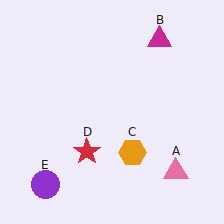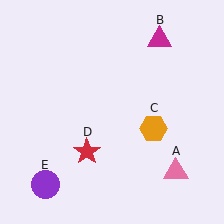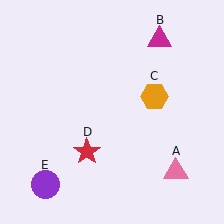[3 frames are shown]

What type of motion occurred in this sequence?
The orange hexagon (object C) rotated counterclockwise around the center of the scene.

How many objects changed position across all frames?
1 object changed position: orange hexagon (object C).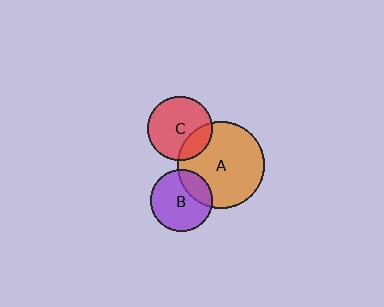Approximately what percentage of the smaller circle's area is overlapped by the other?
Approximately 25%.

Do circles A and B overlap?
Yes.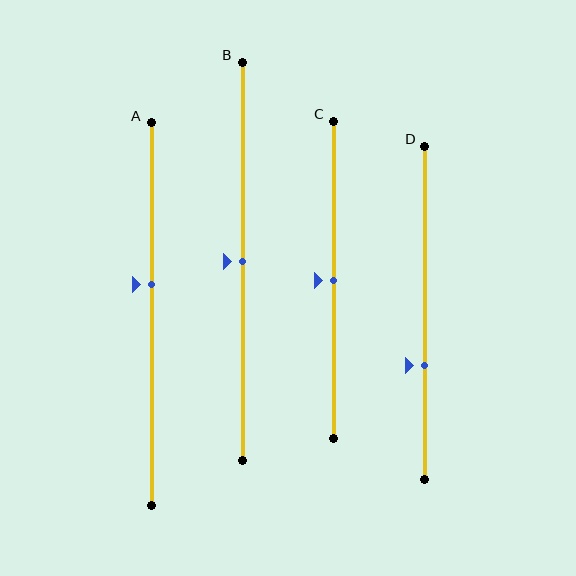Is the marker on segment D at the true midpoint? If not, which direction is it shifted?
No, the marker on segment D is shifted downward by about 16% of the segment length.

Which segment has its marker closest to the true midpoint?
Segment B has its marker closest to the true midpoint.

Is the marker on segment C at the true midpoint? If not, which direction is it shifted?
Yes, the marker on segment C is at the true midpoint.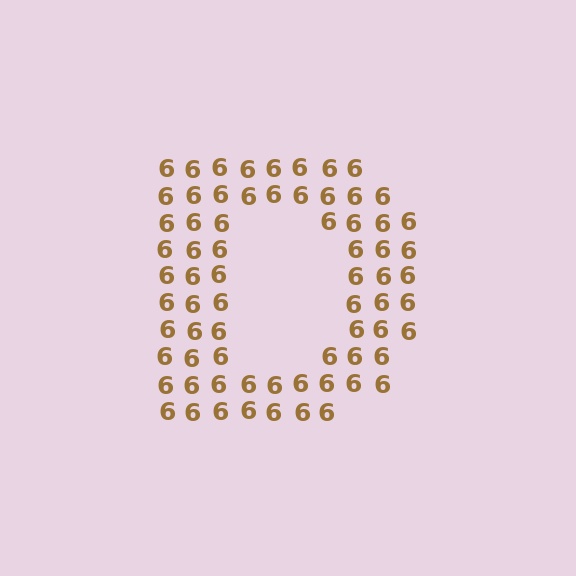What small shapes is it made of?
It is made of small digit 6's.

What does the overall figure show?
The overall figure shows the letter D.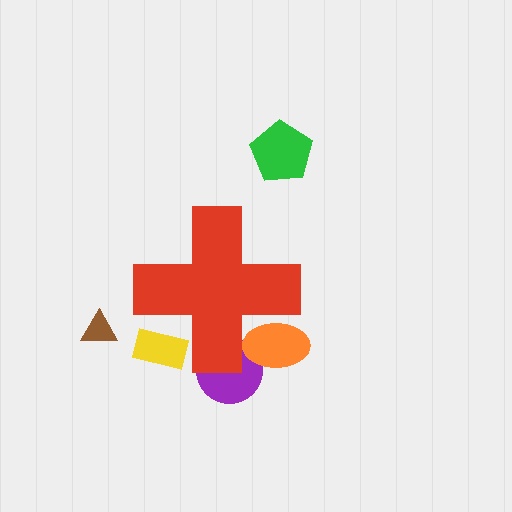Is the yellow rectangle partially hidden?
Yes, the yellow rectangle is partially hidden behind the red cross.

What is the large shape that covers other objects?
A red cross.